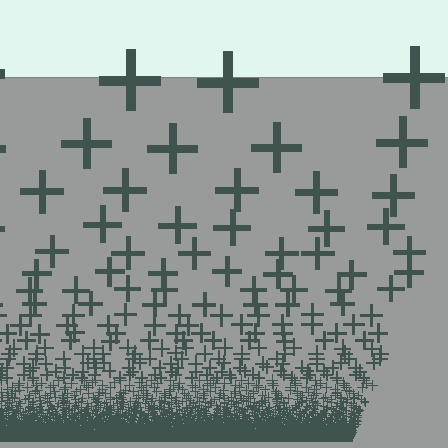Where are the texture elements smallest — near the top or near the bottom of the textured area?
Near the bottom.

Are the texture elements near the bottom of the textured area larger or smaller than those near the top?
Smaller. The gradient is inverted — elements near the bottom are smaller and denser.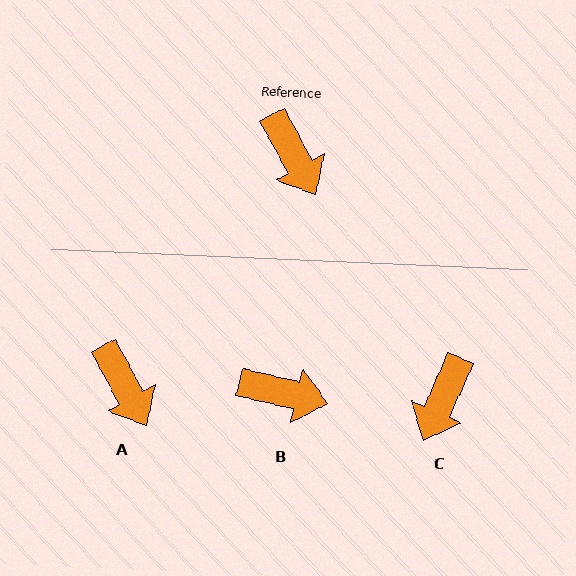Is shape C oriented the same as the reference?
No, it is off by about 53 degrees.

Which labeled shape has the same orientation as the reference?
A.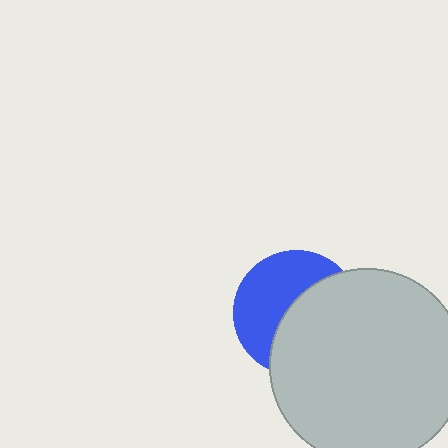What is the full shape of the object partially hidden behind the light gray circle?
The partially hidden object is a blue circle.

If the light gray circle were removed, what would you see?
You would see the complete blue circle.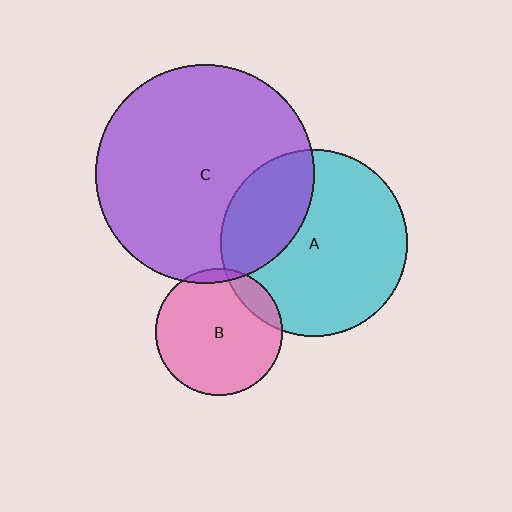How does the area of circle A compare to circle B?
Approximately 2.2 times.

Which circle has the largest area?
Circle C (purple).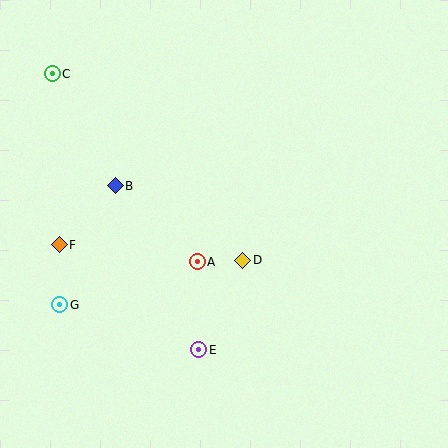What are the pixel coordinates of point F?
Point F is at (59, 245).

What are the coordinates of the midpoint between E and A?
The midpoint between E and A is at (198, 306).